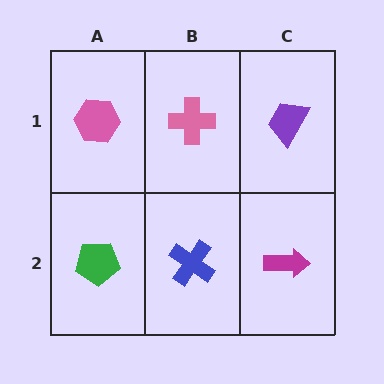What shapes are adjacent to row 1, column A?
A green pentagon (row 2, column A), a pink cross (row 1, column B).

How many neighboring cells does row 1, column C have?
2.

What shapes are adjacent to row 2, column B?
A pink cross (row 1, column B), a green pentagon (row 2, column A), a magenta arrow (row 2, column C).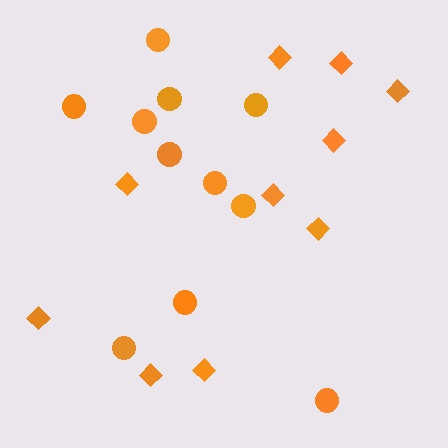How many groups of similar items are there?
There are 2 groups: one group of diamonds (10) and one group of circles (11).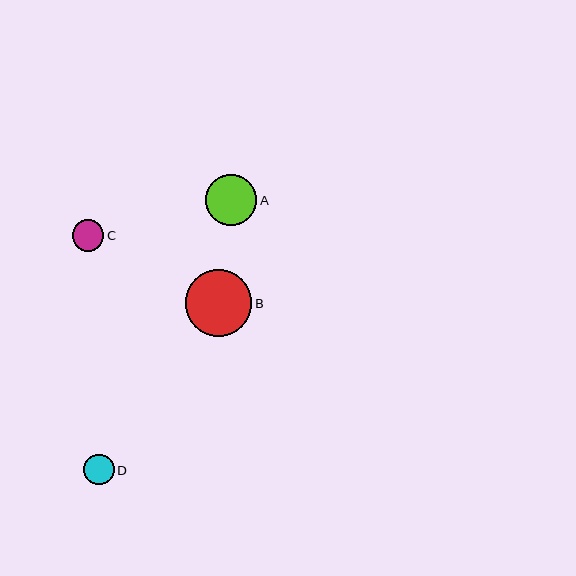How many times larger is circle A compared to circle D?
Circle A is approximately 1.7 times the size of circle D.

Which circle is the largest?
Circle B is the largest with a size of approximately 67 pixels.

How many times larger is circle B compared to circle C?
Circle B is approximately 2.1 times the size of circle C.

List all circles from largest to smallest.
From largest to smallest: B, A, C, D.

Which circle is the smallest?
Circle D is the smallest with a size of approximately 30 pixels.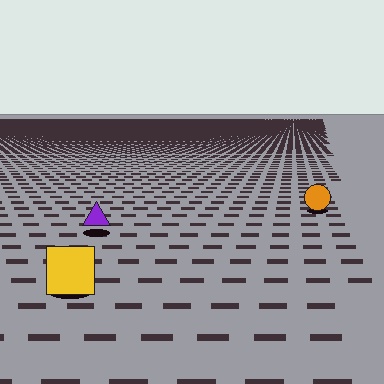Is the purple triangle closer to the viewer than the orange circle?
Yes. The purple triangle is closer — you can tell from the texture gradient: the ground texture is coarser near it.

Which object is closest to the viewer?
The yellow square is closest. The texture marks near it are larger and more spread out.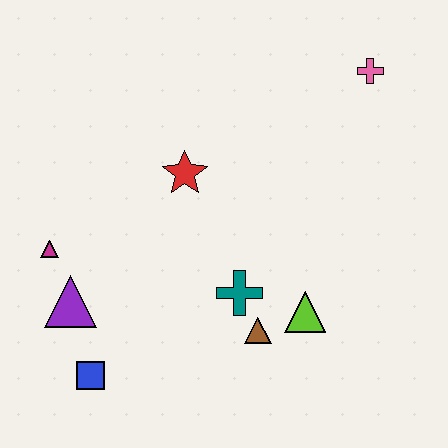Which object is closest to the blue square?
The purple triangle is closest to the blue square.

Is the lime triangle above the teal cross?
No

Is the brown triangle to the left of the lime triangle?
Yes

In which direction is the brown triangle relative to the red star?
The brown triangle is below the red star.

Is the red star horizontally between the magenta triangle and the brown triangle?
Yes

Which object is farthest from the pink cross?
The blue square is farthest from the pink cross.